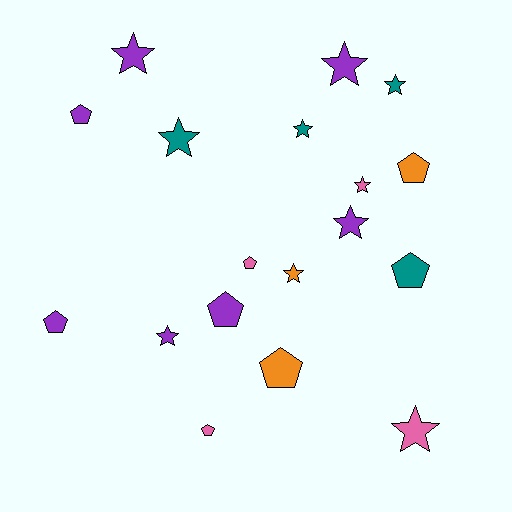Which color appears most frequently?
Purple, with 7 objects.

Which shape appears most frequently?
Star, with 10 objects.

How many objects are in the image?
There are 18 objects.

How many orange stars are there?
There is 1 orange star.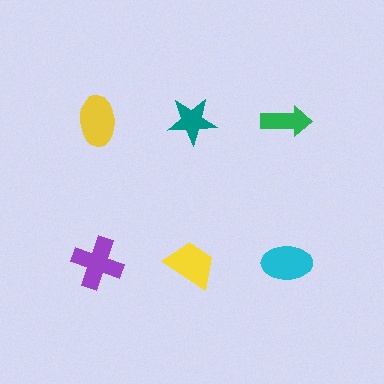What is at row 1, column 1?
A yellow ellipse.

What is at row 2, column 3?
A cyan ellipse.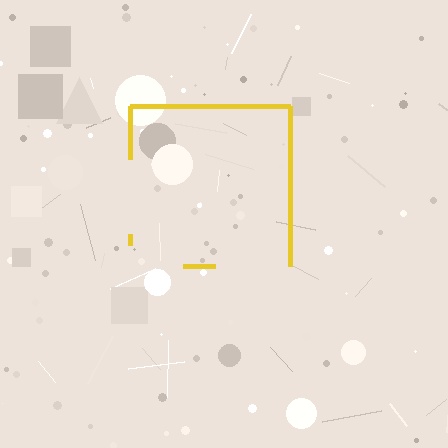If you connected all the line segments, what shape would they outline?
They would outline a square.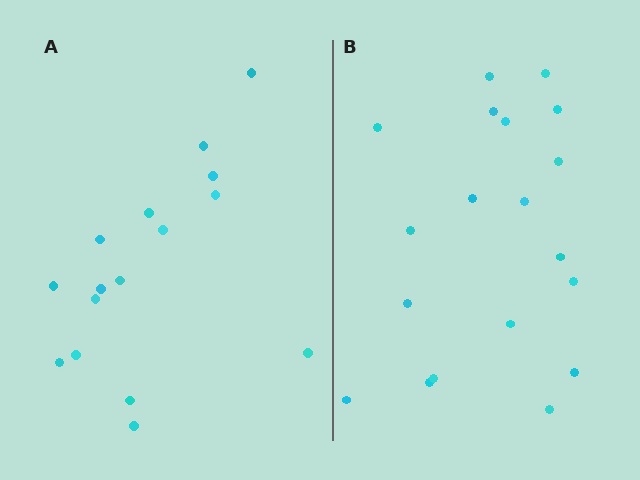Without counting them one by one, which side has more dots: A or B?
Region B (the right region) has more dots.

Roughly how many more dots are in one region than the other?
Region B has just a few more — roughly 2 or 3 more dots than region A.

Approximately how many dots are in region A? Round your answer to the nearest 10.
About 20 dots. (The exact count is 16, which rounds to 20.)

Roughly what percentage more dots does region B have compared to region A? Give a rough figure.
About 20% more.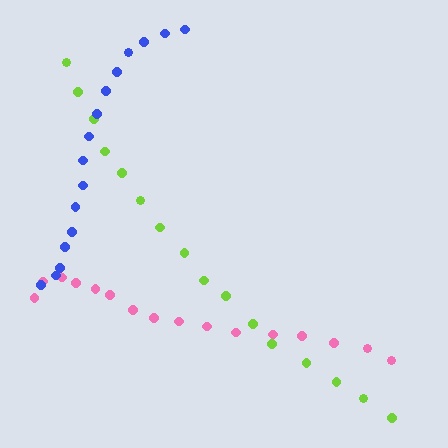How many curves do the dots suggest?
There are 3 distinct paths.